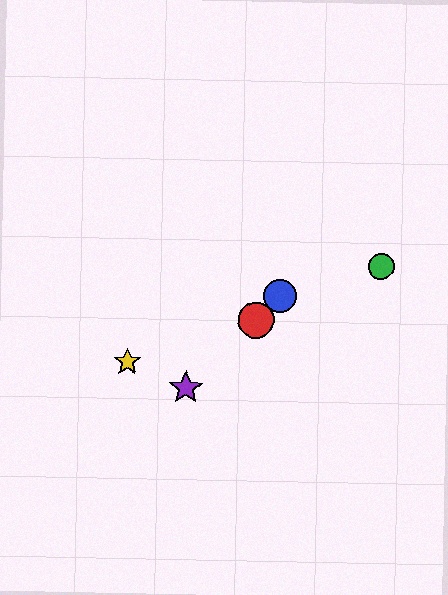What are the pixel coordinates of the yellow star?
The yellow star is at (127, 362).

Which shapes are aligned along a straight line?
The red circle, the blue circle, the purple star are aligned along a straight line.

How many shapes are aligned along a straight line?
3 shapes (the red circle, the blue circle, the purple star) are aligned along a straight line.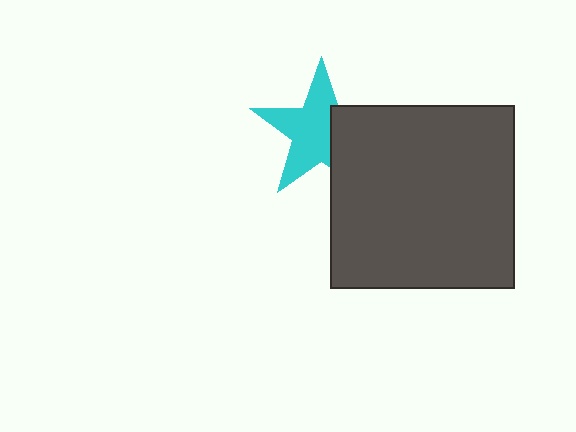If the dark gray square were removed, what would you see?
You would see the complete cyan star.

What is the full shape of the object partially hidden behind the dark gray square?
The partially hidden object is a cyan star.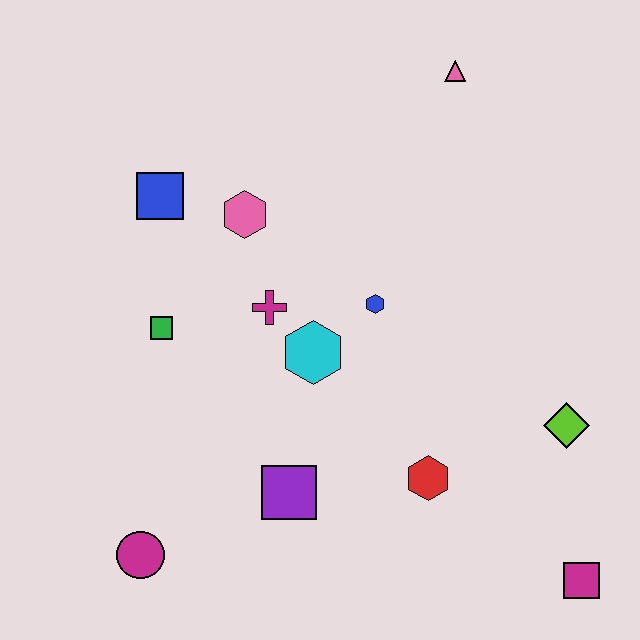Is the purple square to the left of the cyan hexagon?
Yes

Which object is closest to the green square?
The magenta cross is closest to the green square.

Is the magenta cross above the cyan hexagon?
Yes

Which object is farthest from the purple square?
The pink triangle is farthest from the purple square.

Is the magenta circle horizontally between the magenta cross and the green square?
No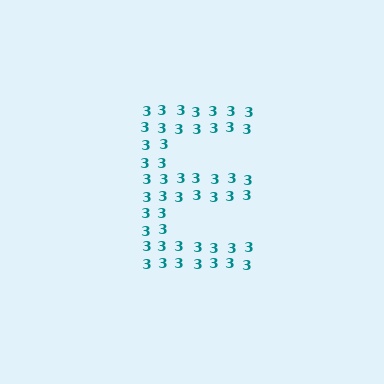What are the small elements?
The small elements are digit 3's.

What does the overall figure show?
The overall figure shows the letter E.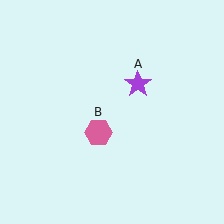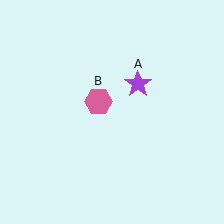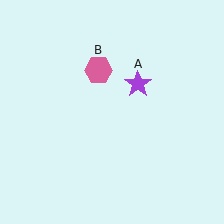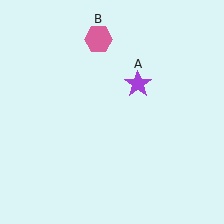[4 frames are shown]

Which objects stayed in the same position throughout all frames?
Purple star (object A) remained stationary.